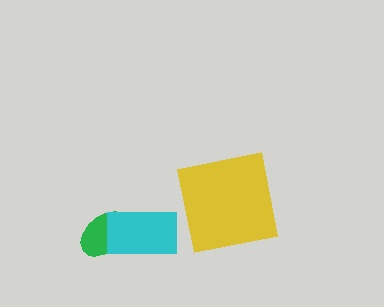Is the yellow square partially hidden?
No, no other shape covers it.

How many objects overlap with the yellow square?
0 objects overlap with the yellow square.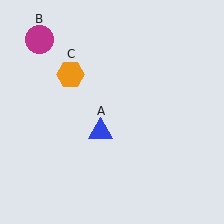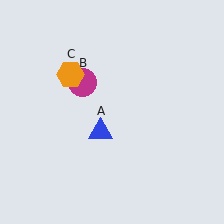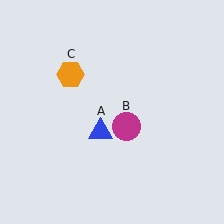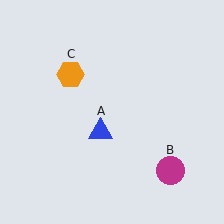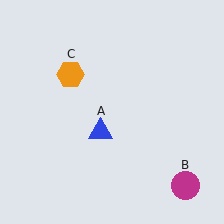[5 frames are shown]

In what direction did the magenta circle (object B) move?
The magenta circle (object B) moved down and to the right.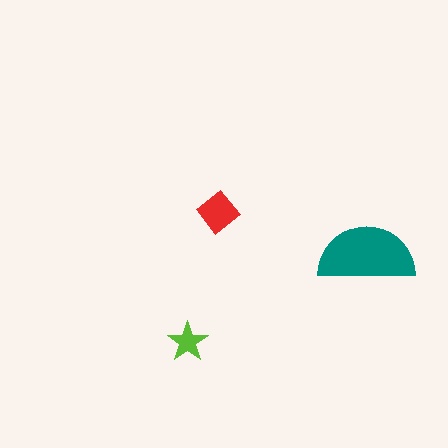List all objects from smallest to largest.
The lime star, the red diamond, the teal semicircle.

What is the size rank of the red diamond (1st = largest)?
2nd.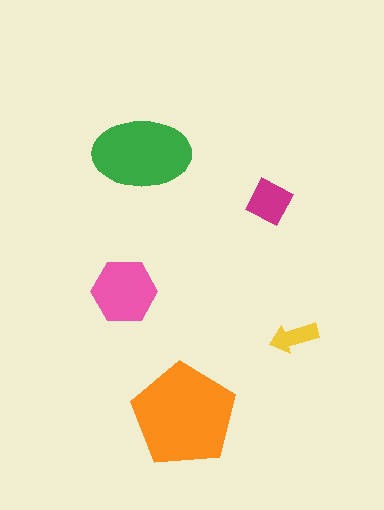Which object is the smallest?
The yellow arrow.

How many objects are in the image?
There are 5 objects in the image.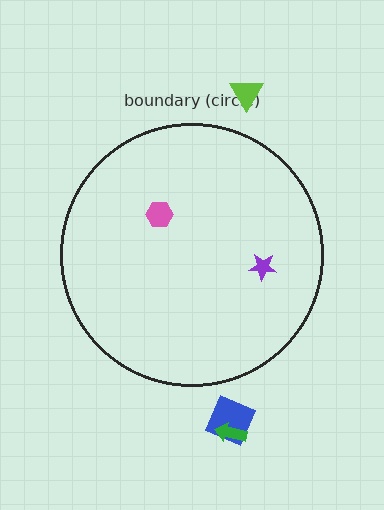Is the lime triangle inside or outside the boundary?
Outside.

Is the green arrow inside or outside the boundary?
Outside.